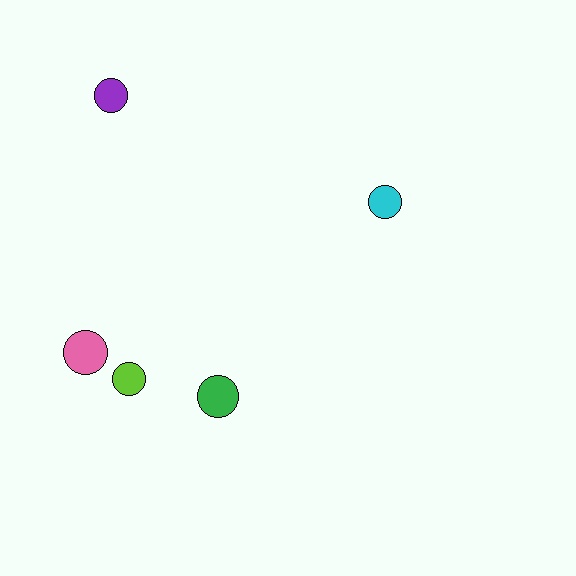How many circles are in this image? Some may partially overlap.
There are 5 circles.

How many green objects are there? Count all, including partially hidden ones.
There is 1 green object.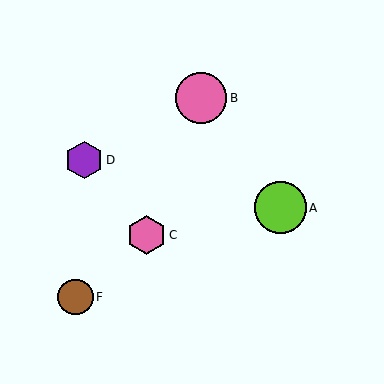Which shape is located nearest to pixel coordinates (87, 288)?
The brown circle (labeled F) at (76, 297) is nearest to that location.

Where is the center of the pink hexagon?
The center of the pink hexagon is at (147, 235).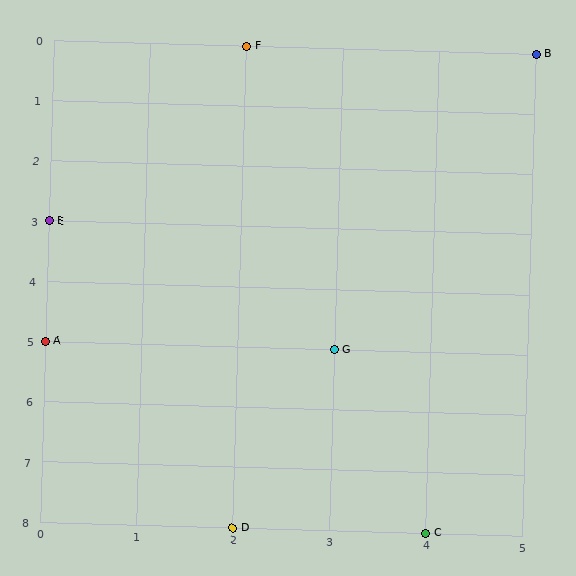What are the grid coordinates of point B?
Point B is at grid coordinates (5, 0).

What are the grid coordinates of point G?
Point G is at grid coordinates (3, 5).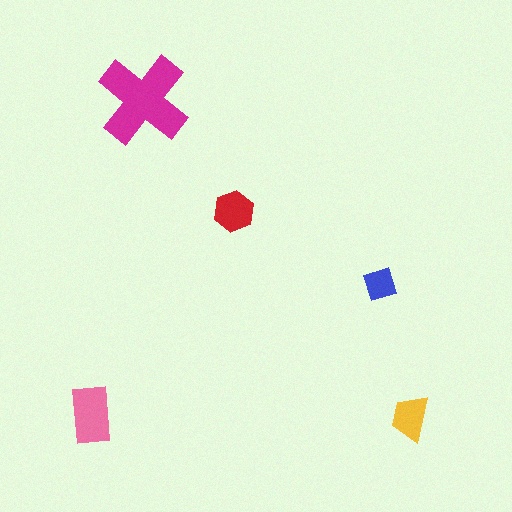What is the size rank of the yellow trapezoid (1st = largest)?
4th.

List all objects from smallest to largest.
The blue diamond, the yellow trapezoid, the red hexagon, the pink rectangle, the magenta cross.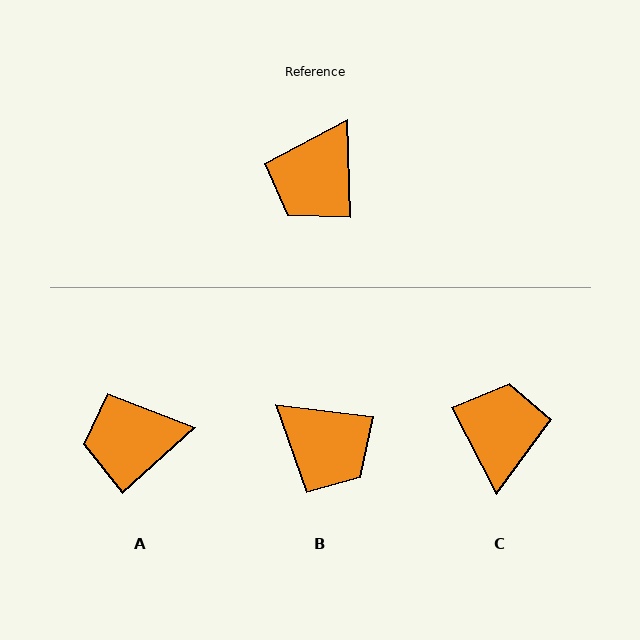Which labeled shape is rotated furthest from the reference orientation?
C, about 155 degrees away.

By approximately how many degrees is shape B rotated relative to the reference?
Approximately 81 degrees counter-clockwise.